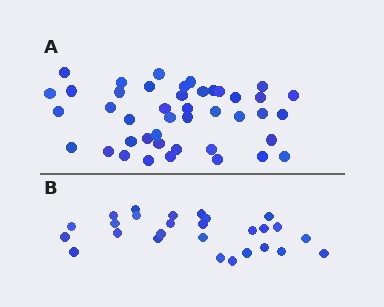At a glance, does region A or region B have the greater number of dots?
Region A (the top region) has more dots.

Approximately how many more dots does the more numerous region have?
Region A has approximately 15 more dots than region B.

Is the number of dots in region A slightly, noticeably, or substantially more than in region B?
Region A has substantially more. The ratio is roughly 1.6 to 1.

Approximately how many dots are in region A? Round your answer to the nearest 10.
About 40 dots. (The exact count is 43, which rounds to 40.)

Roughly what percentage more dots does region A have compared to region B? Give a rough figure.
About 60% more.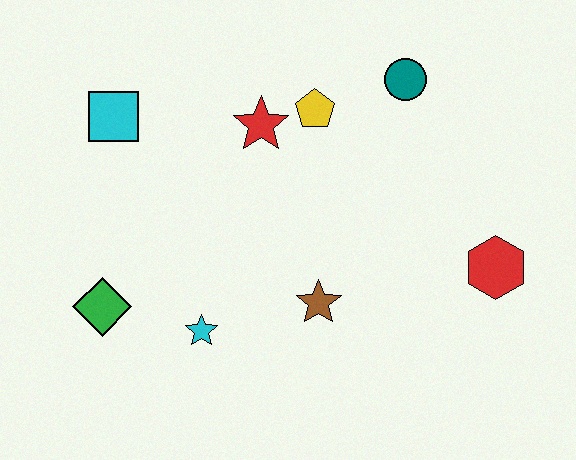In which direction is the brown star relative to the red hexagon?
The brown star is to the left of the red hexagon.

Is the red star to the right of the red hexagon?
No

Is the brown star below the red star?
Yes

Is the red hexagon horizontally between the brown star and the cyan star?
No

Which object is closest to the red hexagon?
The brown star is closest to the red hexagon.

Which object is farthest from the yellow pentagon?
The green diamond is farthest from the yellow pentagon.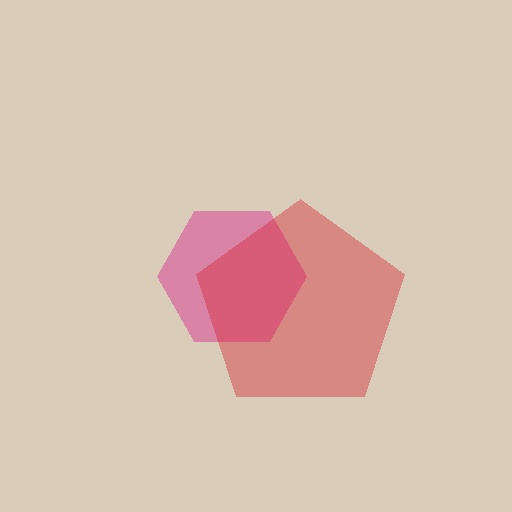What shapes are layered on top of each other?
The layered shapes are: a pink hexagon, a red pentagon.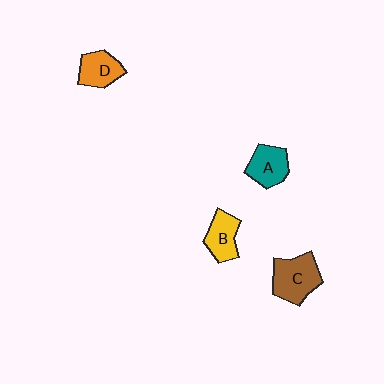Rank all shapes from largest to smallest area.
From largest to smallest: C (brown), A (teal), B (yellow), D (orange).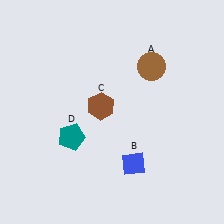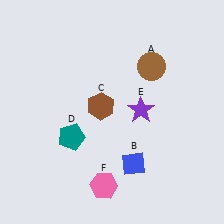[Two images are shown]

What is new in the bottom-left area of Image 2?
A pink hexagon (F) was added in the bottom-left area of Image 2.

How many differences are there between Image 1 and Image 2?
There are 2 differences between the two images.